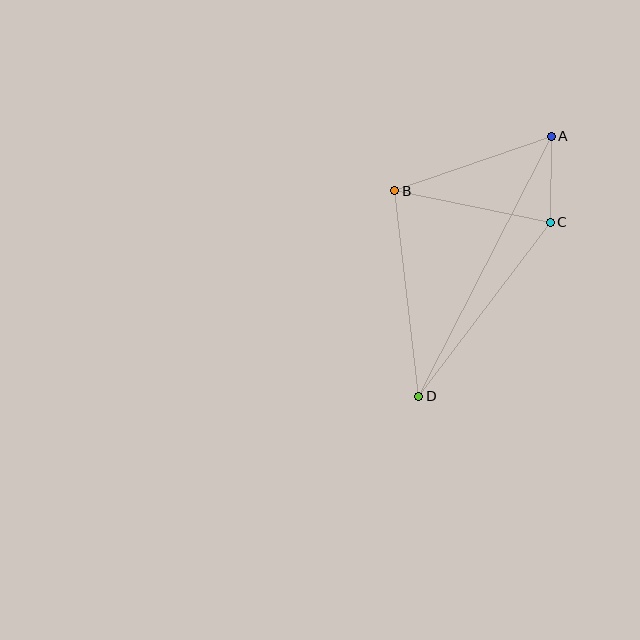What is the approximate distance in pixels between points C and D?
The distance between C and D is approximately 218 pixels.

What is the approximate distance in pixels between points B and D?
The distance between B and D is approximately 207 pixels.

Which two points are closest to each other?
Points A and C are closest to each other.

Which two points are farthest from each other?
Points A and D are farthest from each other.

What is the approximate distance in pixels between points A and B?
The distance between A and B is approximately 166 pixels.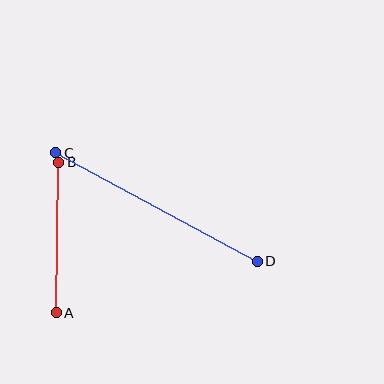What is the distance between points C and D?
The distance is approximately 229 pixels.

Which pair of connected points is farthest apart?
Points C and D are farthest apart.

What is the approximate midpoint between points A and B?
The midpoint is at approximately (57, 238) pixels.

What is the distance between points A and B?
The distance is approximately 151 pixels.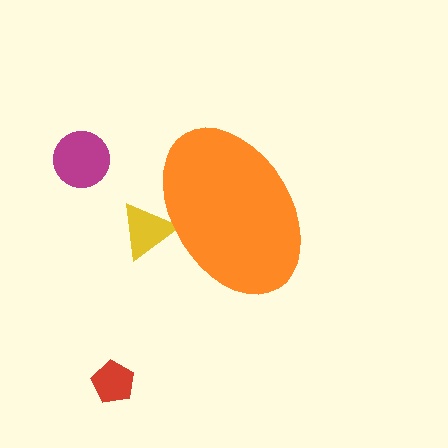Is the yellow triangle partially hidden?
Yes, the yellow triangle is partially hidden behind the orange ellipse.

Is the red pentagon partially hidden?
No, the red pentagon is fully visible.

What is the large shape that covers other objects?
An orange ellipse.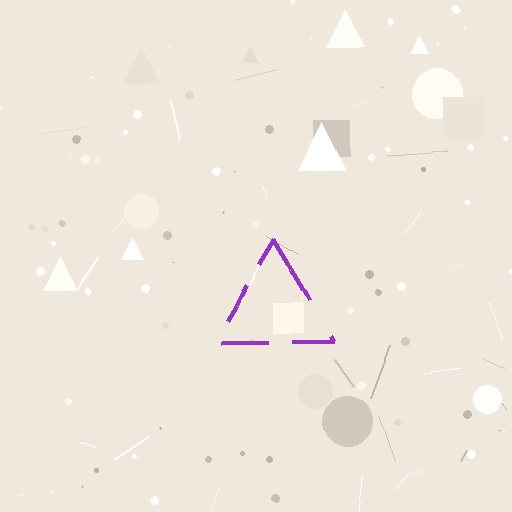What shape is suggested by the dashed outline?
The dashed outline suggests a triangle.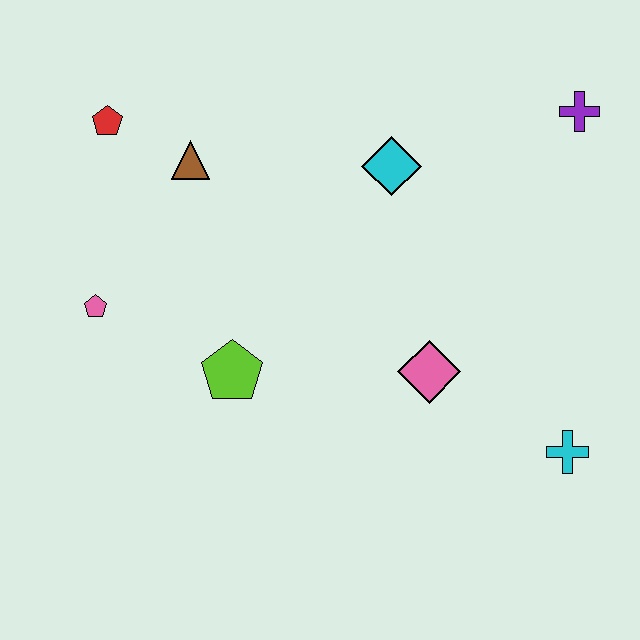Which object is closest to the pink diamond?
The cyan cross is closest to the pink diamond.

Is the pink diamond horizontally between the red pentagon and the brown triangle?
No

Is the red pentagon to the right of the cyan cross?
No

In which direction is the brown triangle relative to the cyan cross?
The brown triangle is to the left of the cyan cross.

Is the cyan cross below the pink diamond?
Yes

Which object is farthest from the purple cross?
The pink pentagon is farthest from the purple cross.